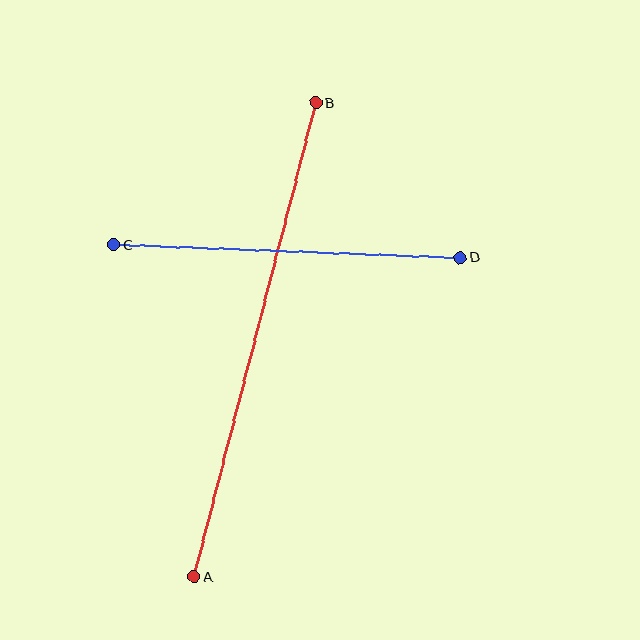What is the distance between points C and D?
The distance is approximately 346 pixels.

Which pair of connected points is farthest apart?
Points A and B are farthest apart.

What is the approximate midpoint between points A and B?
The midpoint is at approximately (255, 340) pixels.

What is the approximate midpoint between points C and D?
The midpoint is at approximately (287, 251) pixels.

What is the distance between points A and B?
The distance is approximately 489 pixels.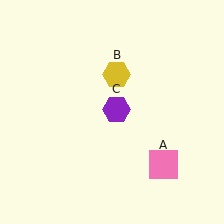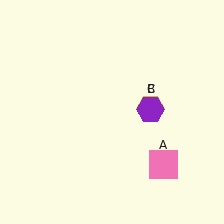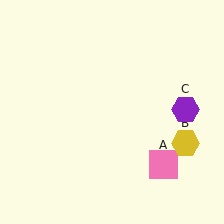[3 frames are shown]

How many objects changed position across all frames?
2 objects changed position: yellow hexagon (object B), purple hexagon (object C).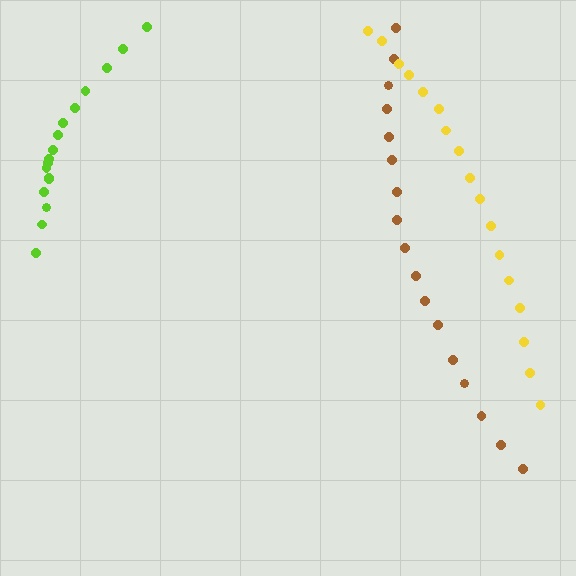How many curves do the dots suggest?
There are 3 distinct paths.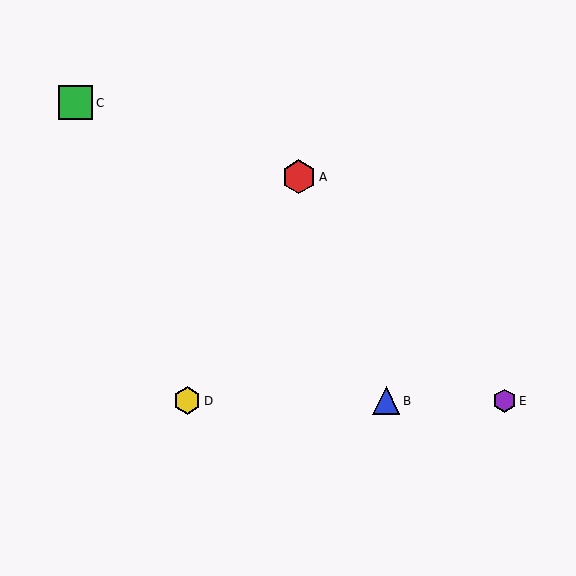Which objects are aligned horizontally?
Objects B, D, E are aligned horizontally.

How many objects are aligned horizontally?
3 objects (B, D, E) are aligned horizontally.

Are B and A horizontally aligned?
No, B is at y≈401 and A is at y≈177.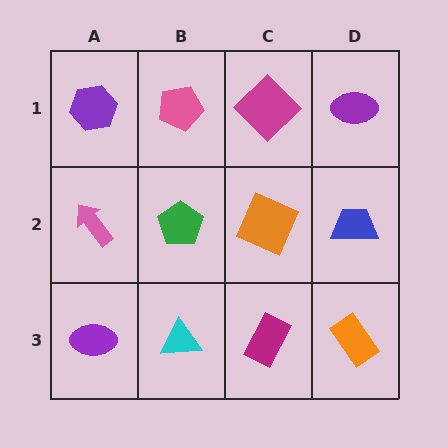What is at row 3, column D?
An orange rectangle.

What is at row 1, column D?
A purple ellipse.